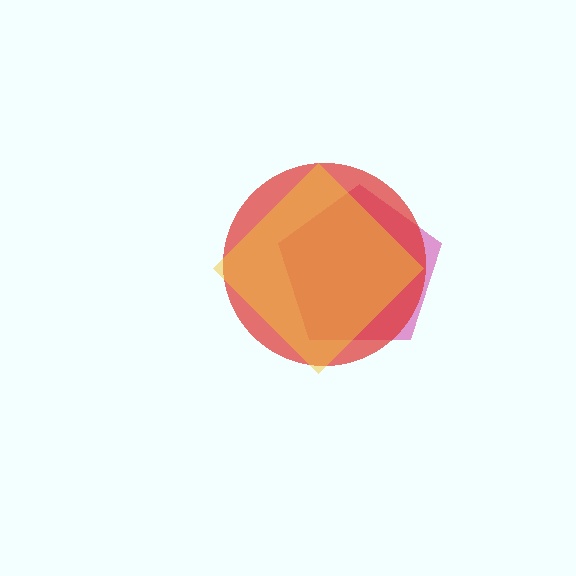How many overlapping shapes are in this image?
There are 3 overlapping shapes in the image.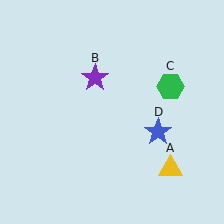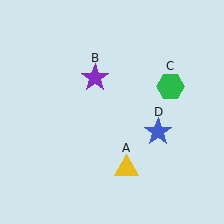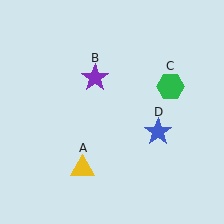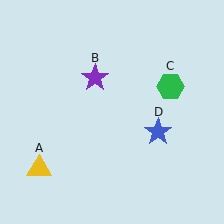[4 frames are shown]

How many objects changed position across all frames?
1 object changed position: yellow triangle (object A).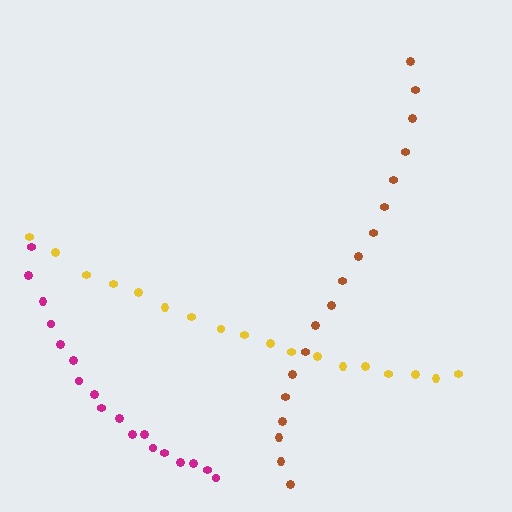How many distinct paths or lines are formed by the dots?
There are 3 distinct paths.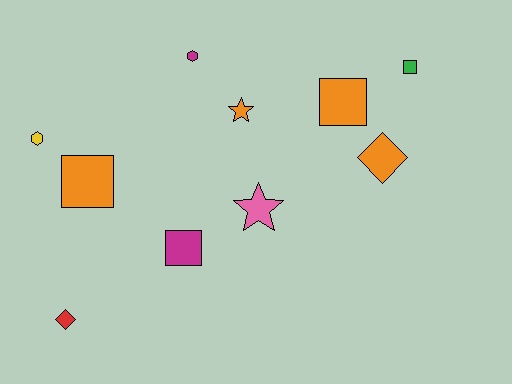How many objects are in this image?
There are 10 objects.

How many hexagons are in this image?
There are 2 hexagons.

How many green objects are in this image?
There is 1 green object.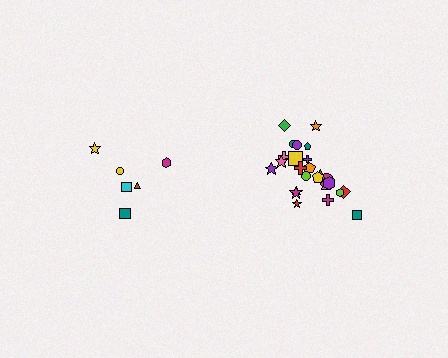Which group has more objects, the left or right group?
The right group.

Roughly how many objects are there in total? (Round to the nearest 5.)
Roughly 30 objects in total.